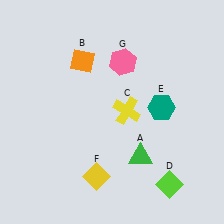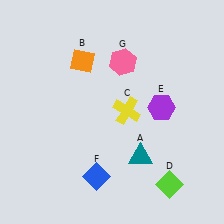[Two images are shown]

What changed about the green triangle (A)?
In Image 1, A is green. In Image 2, it changed to teal.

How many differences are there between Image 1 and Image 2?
There are 3 differences between the two images.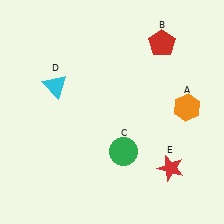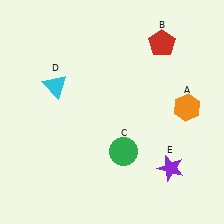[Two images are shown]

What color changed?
The star (E) changed from red in Image 1 to purple in Image 2.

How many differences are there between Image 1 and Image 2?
There is 1 difference between the two images.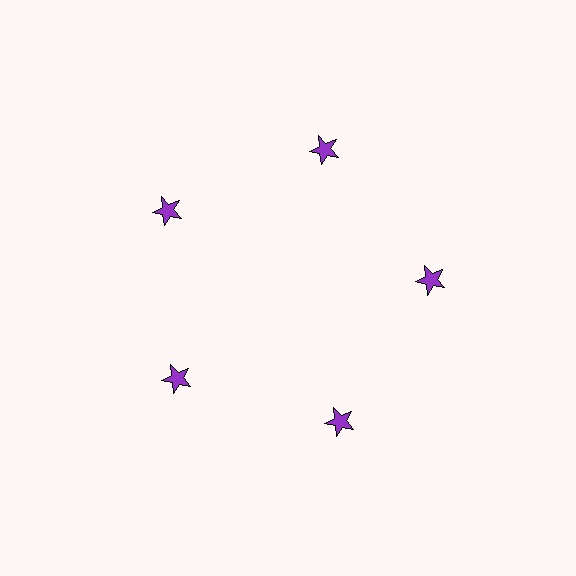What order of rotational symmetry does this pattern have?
This pattern has 5-fold rotational symmetry.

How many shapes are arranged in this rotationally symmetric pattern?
There are 5 shapes, arranged in 5 groups of 1.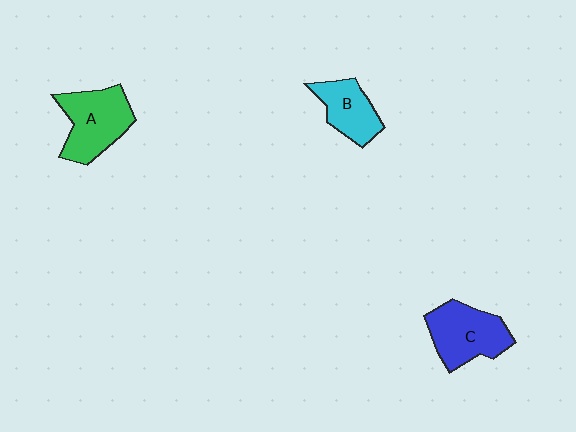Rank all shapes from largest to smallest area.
From largest to smallest: A (green), C (blue), B (cyan).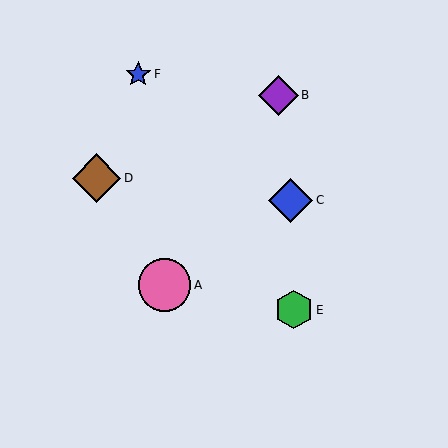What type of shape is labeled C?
Shape C is a blue diamond.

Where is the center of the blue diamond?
The center of the blue diamond is at (291, 200).